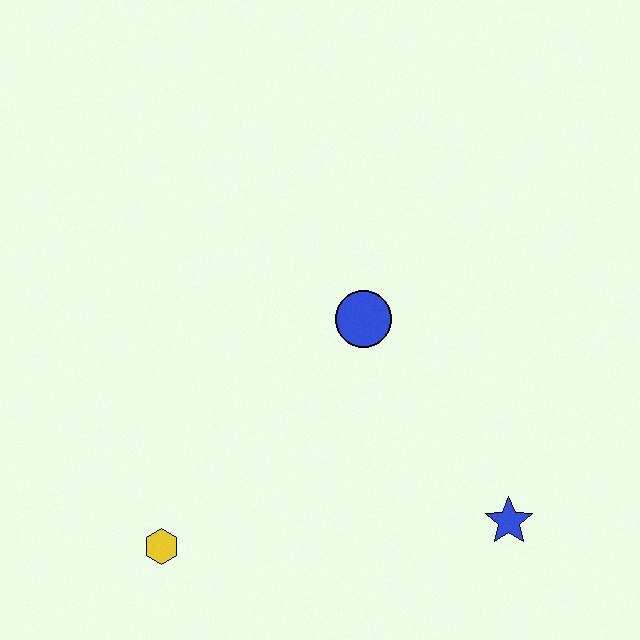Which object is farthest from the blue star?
The yellow hexagon is farthest from the blue star.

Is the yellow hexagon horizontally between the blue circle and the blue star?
No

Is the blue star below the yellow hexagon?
No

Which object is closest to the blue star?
The blue circle is closest to the blue star.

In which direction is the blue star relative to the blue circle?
The blue star is below the blue circle.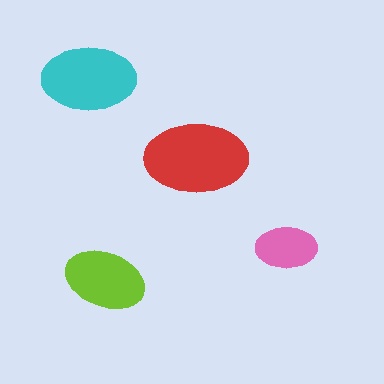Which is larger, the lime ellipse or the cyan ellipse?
The cyan one.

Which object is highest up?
The cyan ellipse is topmost.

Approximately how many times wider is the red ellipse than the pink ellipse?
About 1.5 times wider.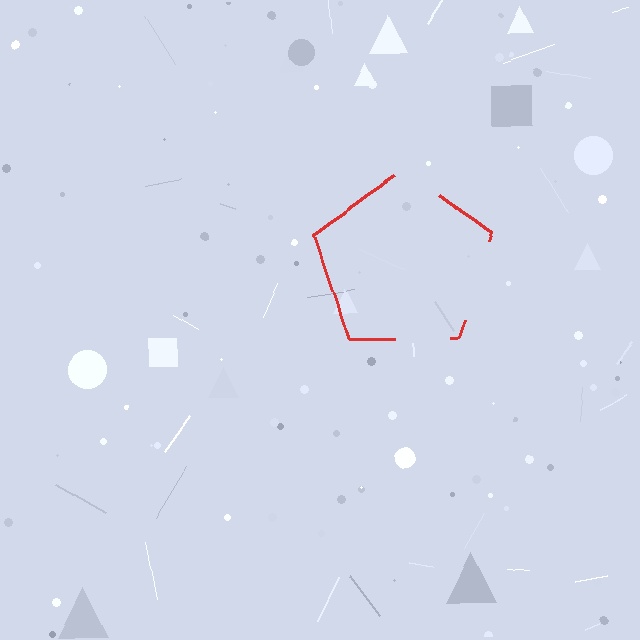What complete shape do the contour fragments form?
The contour fragments form a pentagon.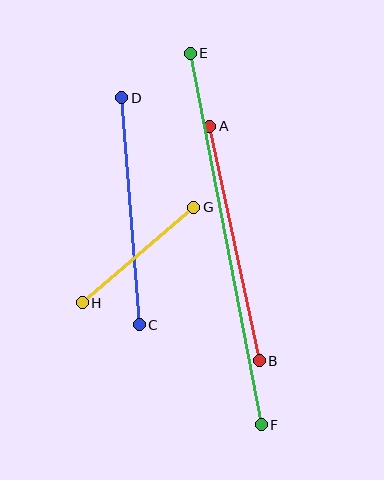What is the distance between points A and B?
The distance is approximately 240 pixels.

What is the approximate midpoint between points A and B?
The midpoint is at approximately (234, 243) pixels.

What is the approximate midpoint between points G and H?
The midpoint is at approximately (138, 255) pixels.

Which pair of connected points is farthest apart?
Points E and F are farthest apart.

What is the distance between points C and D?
The distance is approximately 228 pixels.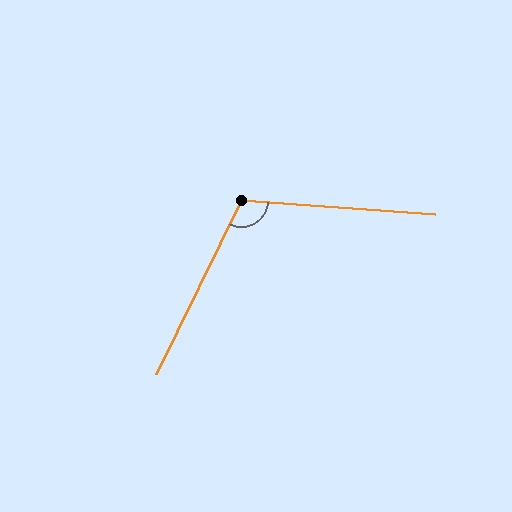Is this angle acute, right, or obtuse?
It is obtuse.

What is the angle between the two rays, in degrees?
Approximately 112 degrees.